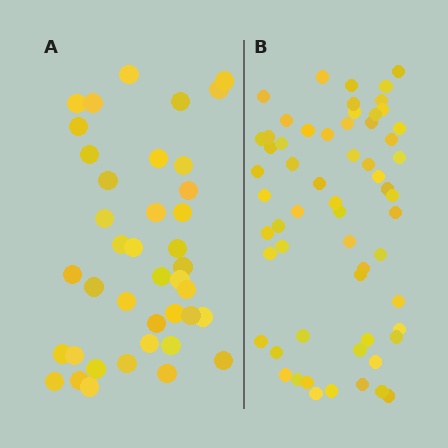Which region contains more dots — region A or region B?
Region B (the right region) has more dots.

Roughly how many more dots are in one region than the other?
Region B has approximately 20 more dots than region A.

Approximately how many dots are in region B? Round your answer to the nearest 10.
About 60 dots.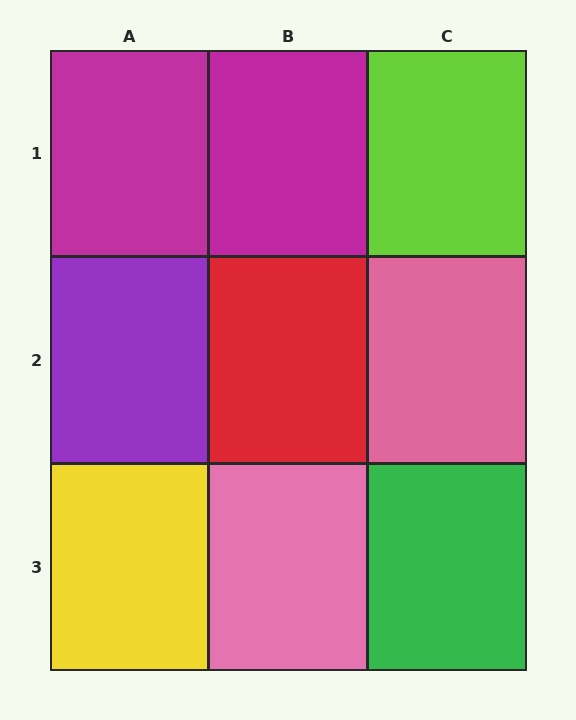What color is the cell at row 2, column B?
Red.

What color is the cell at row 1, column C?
Lime.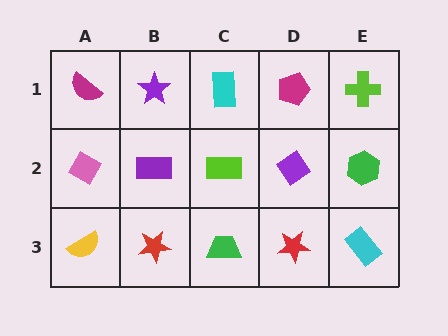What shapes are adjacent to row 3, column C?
A lime rectangle (row 2, column C), a red star (row 3, column B), a red star (row 3, column D).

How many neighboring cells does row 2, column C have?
4.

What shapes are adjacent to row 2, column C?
A cyan rectangle (row 1, column C), a green trapezoid (row 3, column C), a purple rectangle (row 2, column B), a purple diamond (row 2, column D).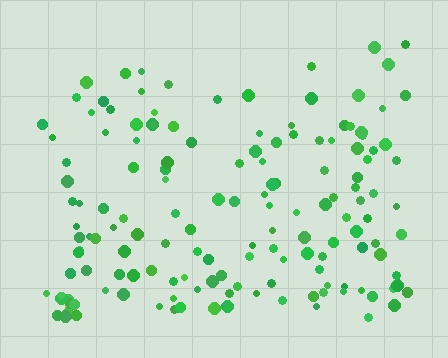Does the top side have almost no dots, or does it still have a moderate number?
Still a moderate number, just noticeably fewer than the bottom.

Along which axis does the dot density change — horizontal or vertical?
Vertical.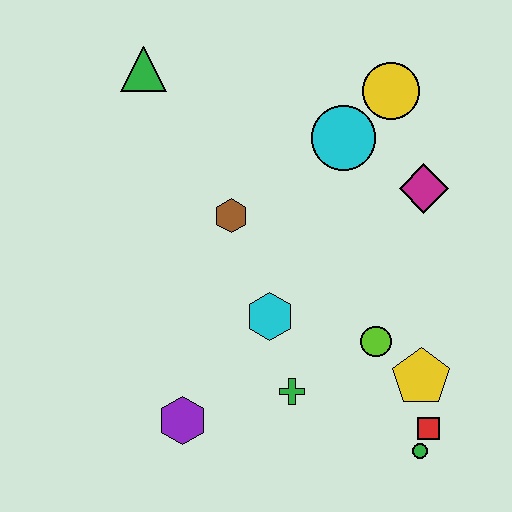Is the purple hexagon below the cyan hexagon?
Yes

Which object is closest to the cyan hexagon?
The green cross is closest to the cyan hexagon.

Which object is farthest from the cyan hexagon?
The green triangle is farthest from the cyan hexagon.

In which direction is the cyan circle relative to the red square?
The cyan circle is above the red square.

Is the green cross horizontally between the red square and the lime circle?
No